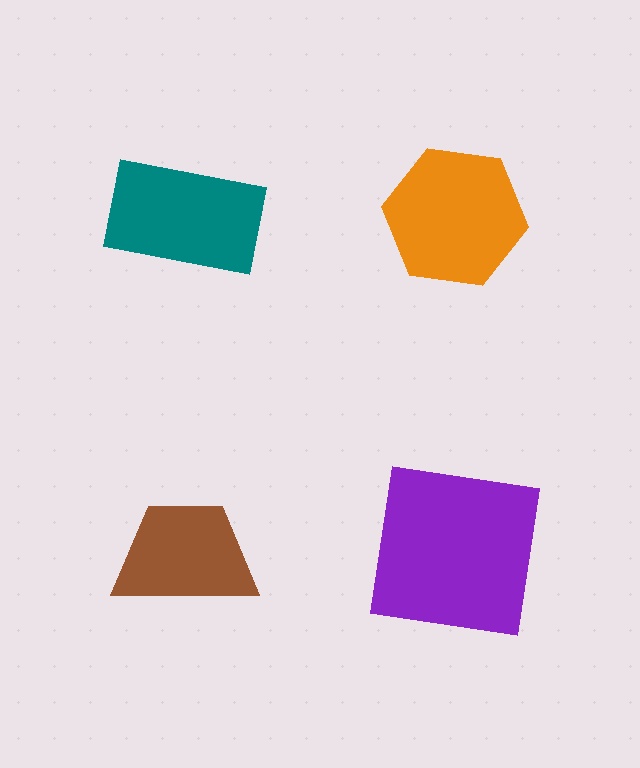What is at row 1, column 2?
An orange hexagon.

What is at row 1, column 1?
A teal rectangle.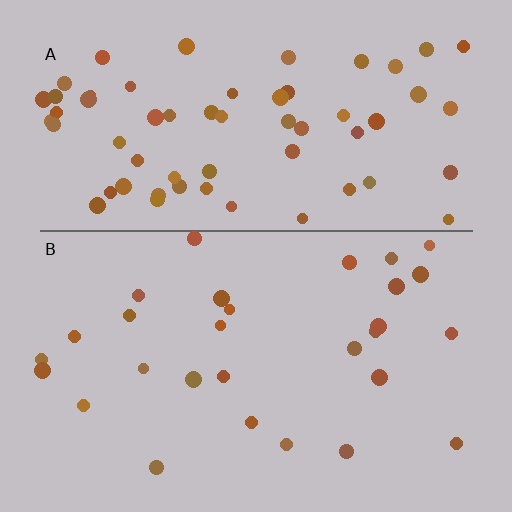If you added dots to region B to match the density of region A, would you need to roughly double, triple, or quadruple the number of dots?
Approximately double.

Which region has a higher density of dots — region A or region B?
A (the top).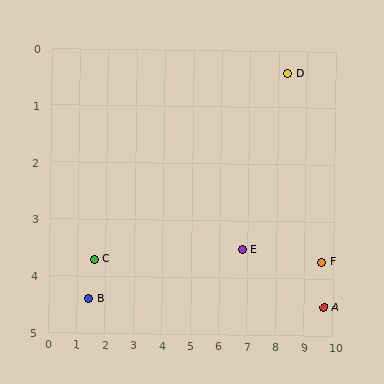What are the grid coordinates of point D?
Point D is at approximately (8.3, 0.4).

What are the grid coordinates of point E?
Point E is at approximately (6.8, 3.5).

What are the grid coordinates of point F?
Point F is at approximately (9.6, 3.7).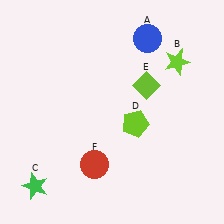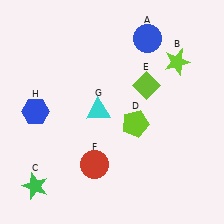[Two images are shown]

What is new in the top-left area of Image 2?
A blue hexagon (H) was added in the top-left area of Image 2.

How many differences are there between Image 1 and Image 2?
There are 2 differences between the two images.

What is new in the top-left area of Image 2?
A cyan triangle (G) was added in the top-left area of Image 2.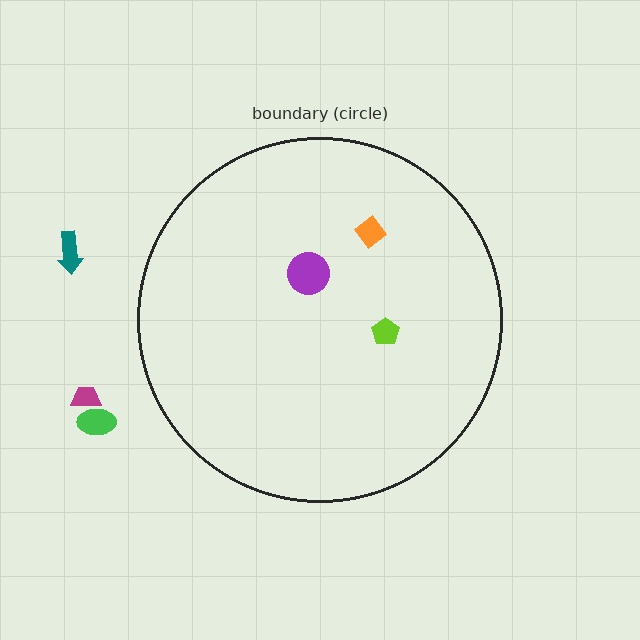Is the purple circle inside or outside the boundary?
Inside.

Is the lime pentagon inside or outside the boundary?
Inside.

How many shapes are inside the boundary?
3 inside, 3 outside.